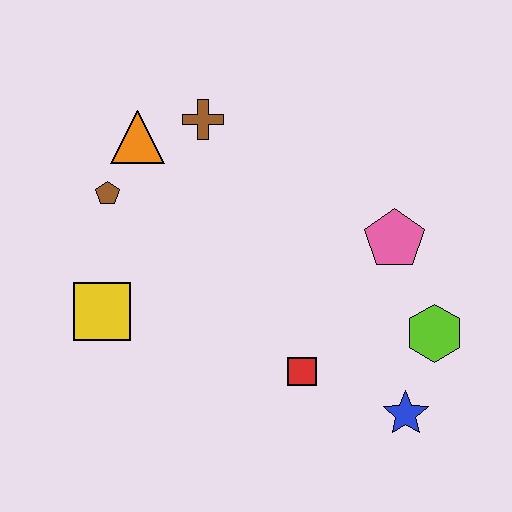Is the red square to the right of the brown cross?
Yes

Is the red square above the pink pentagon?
No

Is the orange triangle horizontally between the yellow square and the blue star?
Yes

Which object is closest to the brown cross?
The orange triangle is closest to the brown cross.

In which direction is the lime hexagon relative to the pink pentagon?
The lime hexagon is below the pink pentagon.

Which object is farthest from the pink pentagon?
The yellow square is farthest from the pink pentagon.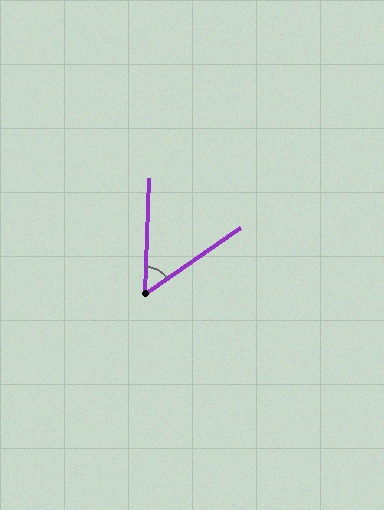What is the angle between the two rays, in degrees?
Approximately 53 degrees.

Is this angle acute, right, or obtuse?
It is acute.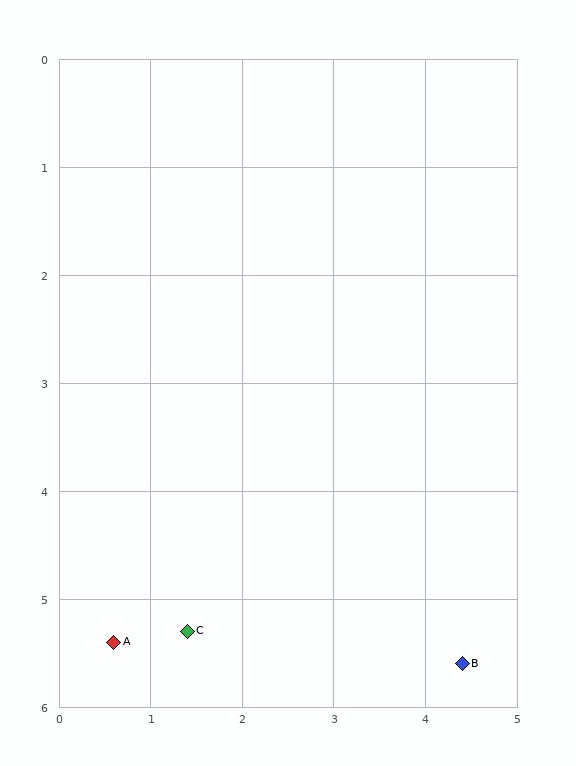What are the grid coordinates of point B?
Point B is at approximately (4.4, 5.6).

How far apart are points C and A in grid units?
Points C and A are about 0.8 grid units apart.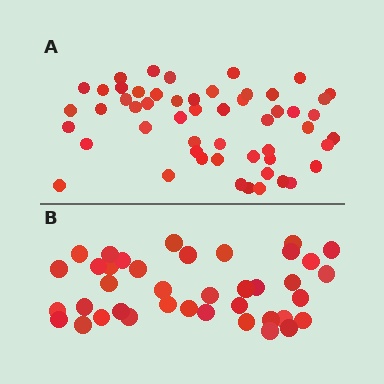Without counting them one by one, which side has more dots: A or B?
Region A (the top region) has more dots.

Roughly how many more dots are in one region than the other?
Region A has approximately 15 more dots than region B.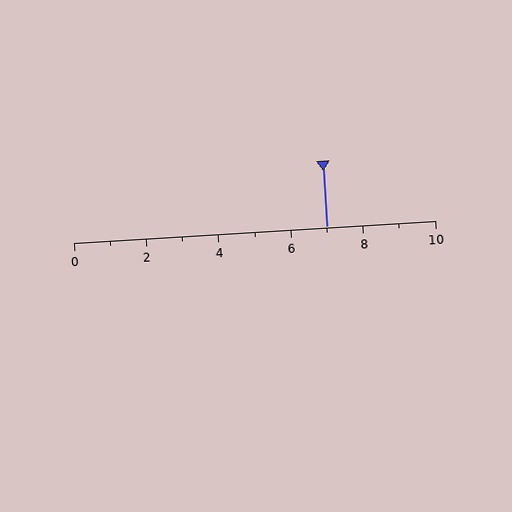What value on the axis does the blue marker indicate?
The marker indicates approximately 7.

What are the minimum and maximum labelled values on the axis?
The axis runs from 0 to 10.